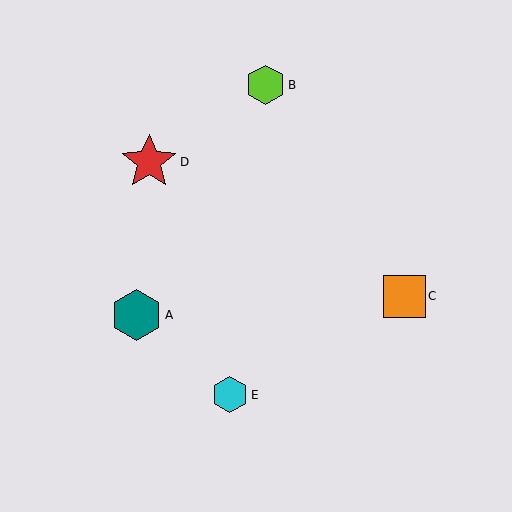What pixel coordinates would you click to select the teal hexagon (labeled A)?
Click at (136, 315) to select the teal hexagon A.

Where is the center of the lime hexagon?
The center of the lime hexagon is at (265, 85).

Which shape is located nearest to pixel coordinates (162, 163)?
The red star (labeled D) at (149, 162) is nearest to that location.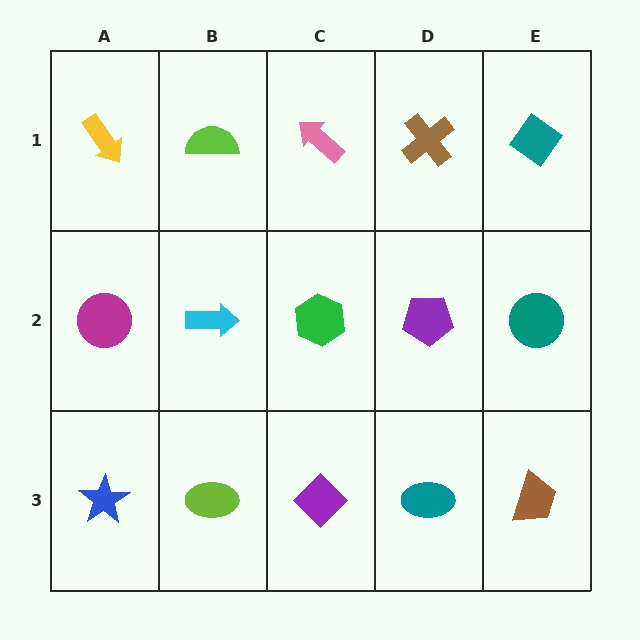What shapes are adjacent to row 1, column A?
A magenta circle (row 2, column A), a lime semicircle (row 1, column B).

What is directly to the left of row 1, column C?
A lime semicircle.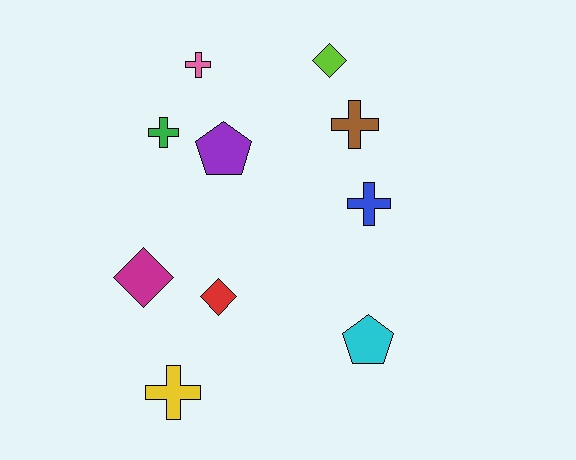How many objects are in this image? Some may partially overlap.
There are 10 objects.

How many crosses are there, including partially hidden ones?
There are 5 crosses.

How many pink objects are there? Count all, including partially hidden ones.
There is 1 pink object.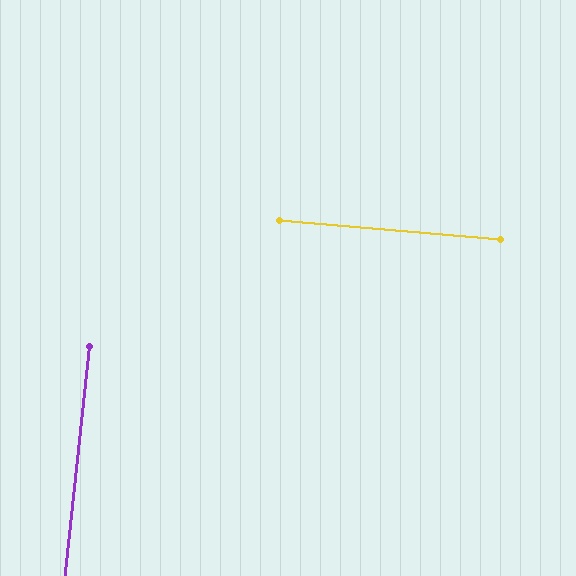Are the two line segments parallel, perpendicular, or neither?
Perpendicular — they meet at approximately 89°.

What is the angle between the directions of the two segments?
Approximately 89 degrees.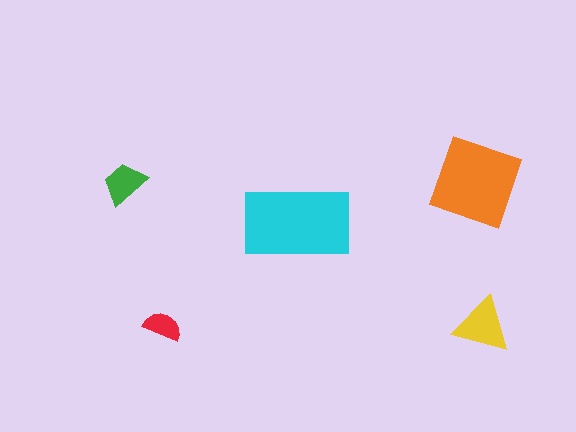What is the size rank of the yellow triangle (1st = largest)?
3rd.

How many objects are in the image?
There are 5 objects in the image.